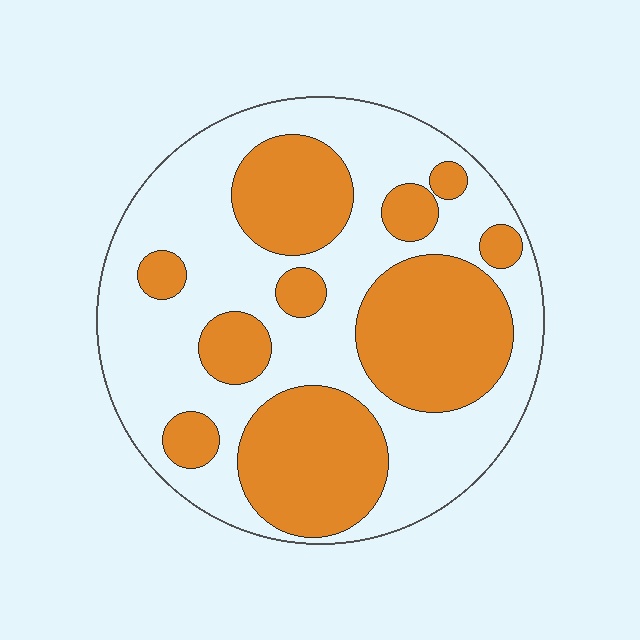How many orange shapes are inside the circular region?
10.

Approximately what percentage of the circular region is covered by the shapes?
Approximately 40%.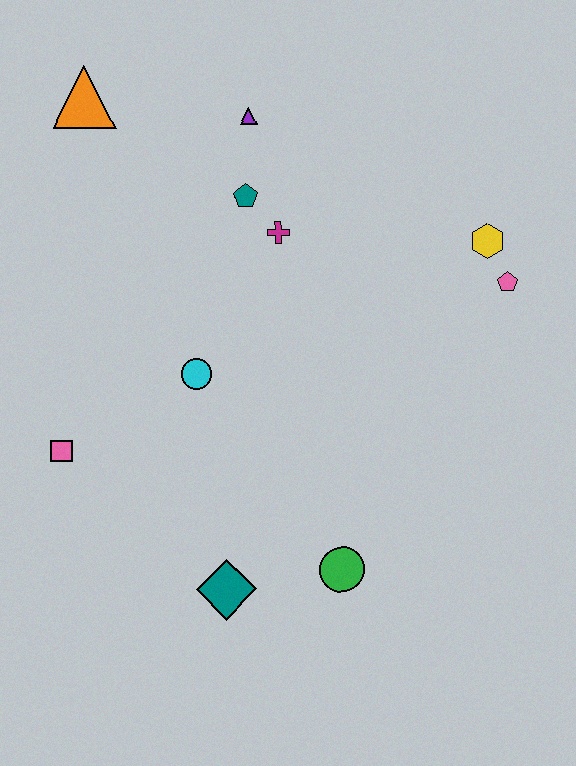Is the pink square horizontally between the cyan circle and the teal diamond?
No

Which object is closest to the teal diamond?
The green circle is closest to the teal diamond.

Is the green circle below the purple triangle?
Yes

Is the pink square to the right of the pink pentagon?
No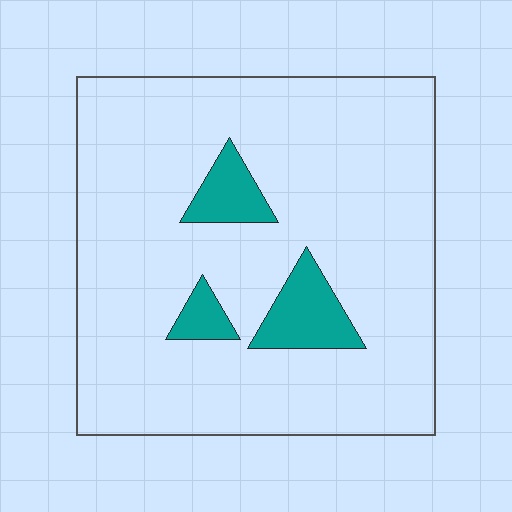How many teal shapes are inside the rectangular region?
3.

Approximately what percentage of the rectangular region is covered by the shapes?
Approximately 10%.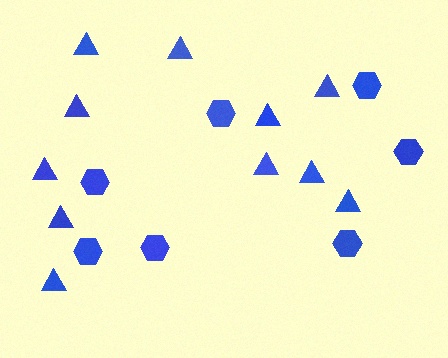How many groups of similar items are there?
There are 2 groups: one group of hexagons (7) and one group of triangles (11).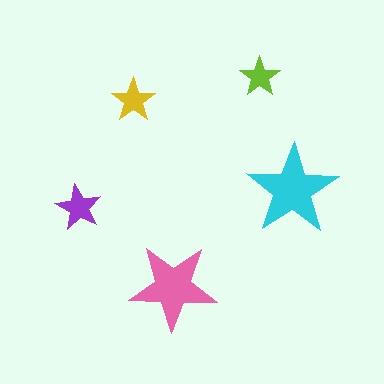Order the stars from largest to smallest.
the cyan one, the pink one, the purple one, the yellow one, the lime one.